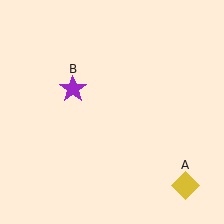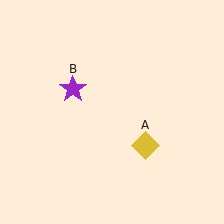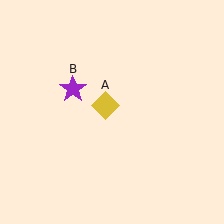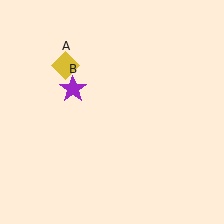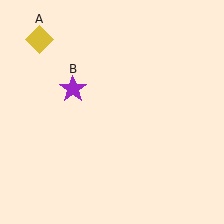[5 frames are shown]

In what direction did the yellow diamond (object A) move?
The yellow diamond (object A) moved up and to the left.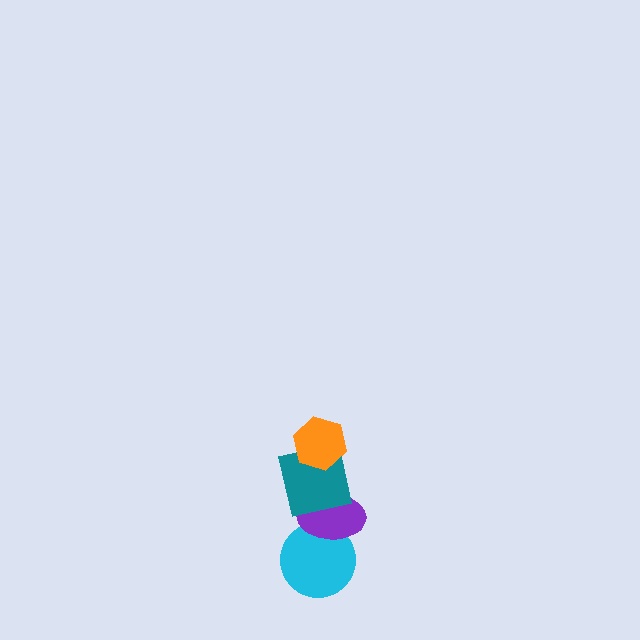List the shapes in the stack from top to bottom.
From top to bottom: the orange hexagon, the teal square, the purple ellipse, the cyan circle.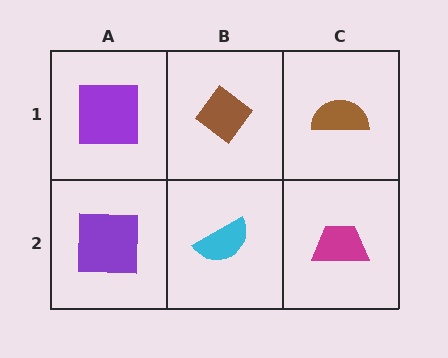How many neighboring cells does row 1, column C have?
2.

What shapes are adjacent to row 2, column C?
A brown semicircle (row 1, column C), a cyan semicircle (row 2, column B).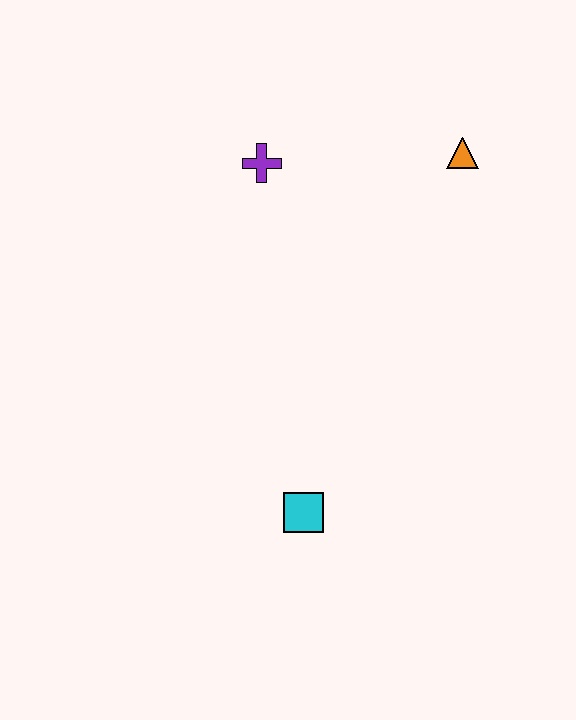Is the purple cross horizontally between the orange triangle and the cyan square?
No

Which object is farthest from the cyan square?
The orange triangle is farthest from the cyan square.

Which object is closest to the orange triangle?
The purple cross is closest to the orange triangle.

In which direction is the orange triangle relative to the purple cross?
The orange triangle is to the right of the purple cross.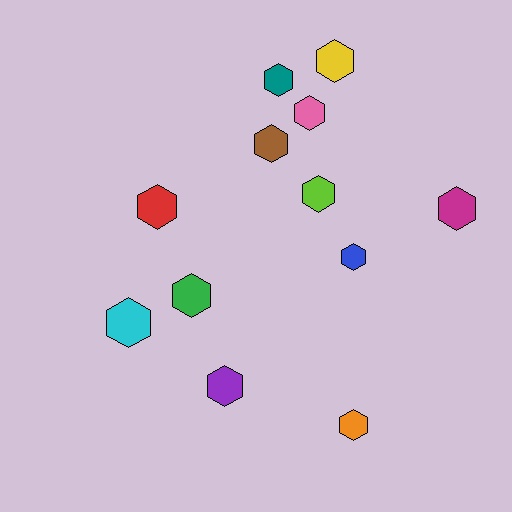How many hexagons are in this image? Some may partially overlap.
There are 12 hexagons.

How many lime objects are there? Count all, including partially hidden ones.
There is 1 lime object.